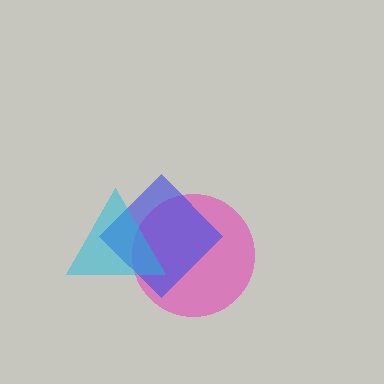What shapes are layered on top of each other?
The layered shapes are: a pink circle, a blue diamond, a cyan triangle.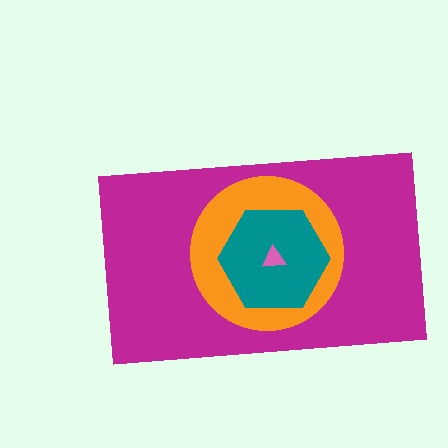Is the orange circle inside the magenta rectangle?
Yes.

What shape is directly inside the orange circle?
The teal hexagon.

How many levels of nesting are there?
4.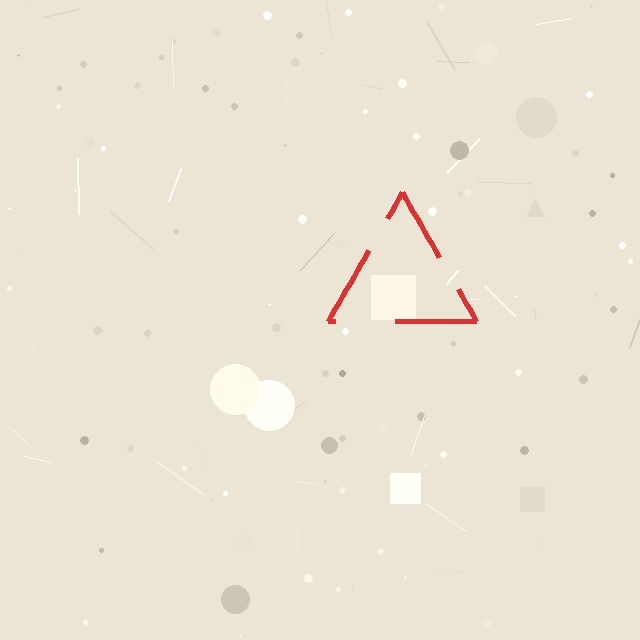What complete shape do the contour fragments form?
The contour fragments form a triangle.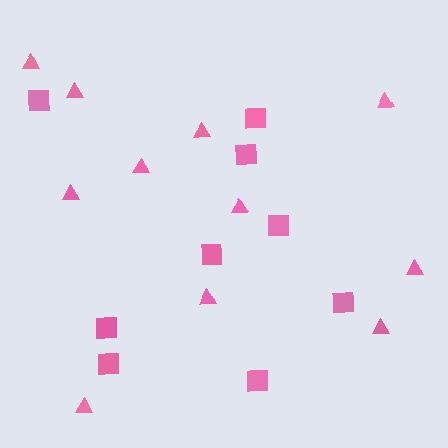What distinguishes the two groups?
There are 2 groups: one group of squares (9) and one group of triangles (11).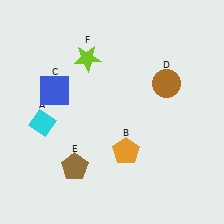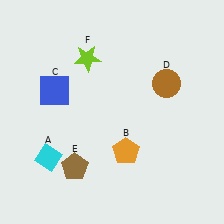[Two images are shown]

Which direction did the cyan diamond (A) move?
The cyan diamond (A) moved down.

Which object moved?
The cyan diamond (A) moved down.